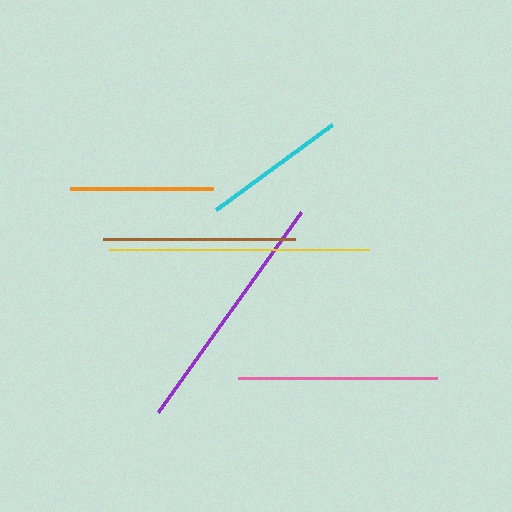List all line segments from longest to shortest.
From longest to shortest: yellow, purple, pink, brown, cyan, orange.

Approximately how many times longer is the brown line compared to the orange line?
The brown line is approximately 1.3 times the length of the orange line.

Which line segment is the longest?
The yellow line is the longest at approximately 259 pixels.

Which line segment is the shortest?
The orange line is the shortest at approximately 143 pixels.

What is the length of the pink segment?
The pink segment is approximately 199 pixels long.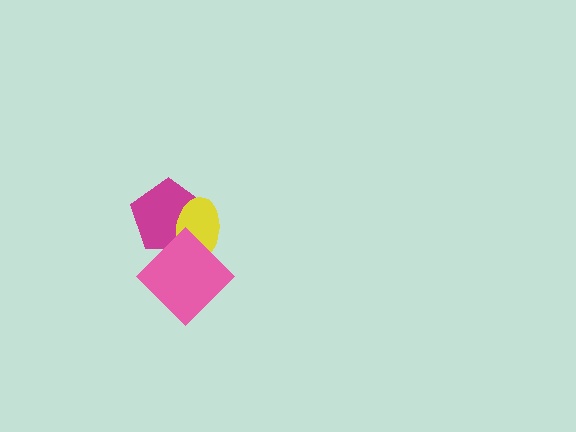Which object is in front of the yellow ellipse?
The pink diamond is in front of the yellow ellipse.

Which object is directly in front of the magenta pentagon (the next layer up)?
The yellow ellipse is directly in front of the magenta pentagon.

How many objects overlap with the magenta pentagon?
2 objects overlap with the magenta pentagon.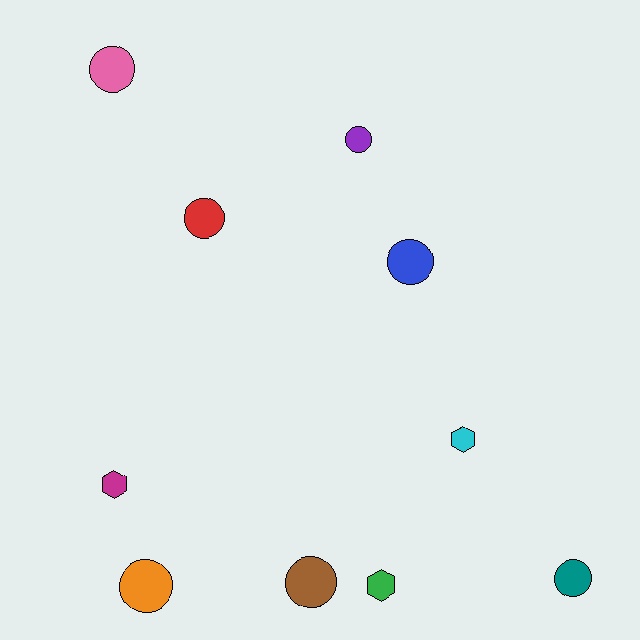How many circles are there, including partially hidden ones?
There are 7 circles.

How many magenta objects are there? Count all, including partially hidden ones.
There is 1 magenta object.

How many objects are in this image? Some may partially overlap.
There are 10 objects.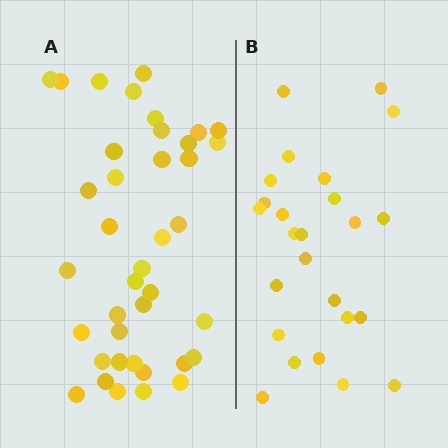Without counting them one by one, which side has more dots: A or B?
Region A (the left region) has more dots.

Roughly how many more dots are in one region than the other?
Region A has approximately 15 more dots than region B.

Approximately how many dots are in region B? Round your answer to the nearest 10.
About 20 dots. (The exact count is 25, which rounds to 20.)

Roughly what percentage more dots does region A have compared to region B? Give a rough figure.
About 55% more.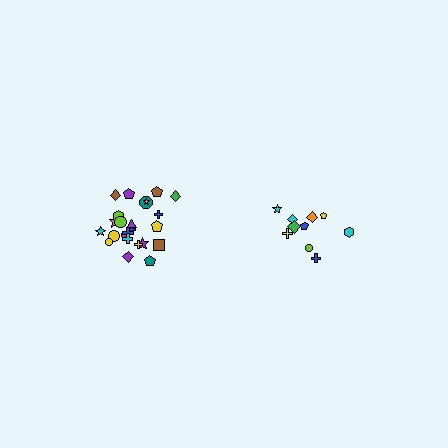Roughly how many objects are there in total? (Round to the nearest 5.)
Roughly 35 objects in total.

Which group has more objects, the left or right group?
The left group.